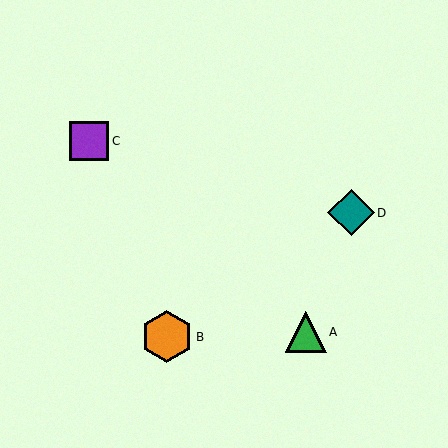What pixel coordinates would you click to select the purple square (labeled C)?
Click at (89, 141) to select the purple square C.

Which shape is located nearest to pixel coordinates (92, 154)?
The purple square (labeled C) at (89, 141) is nearest to that location.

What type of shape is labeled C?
Shape C is a purple square.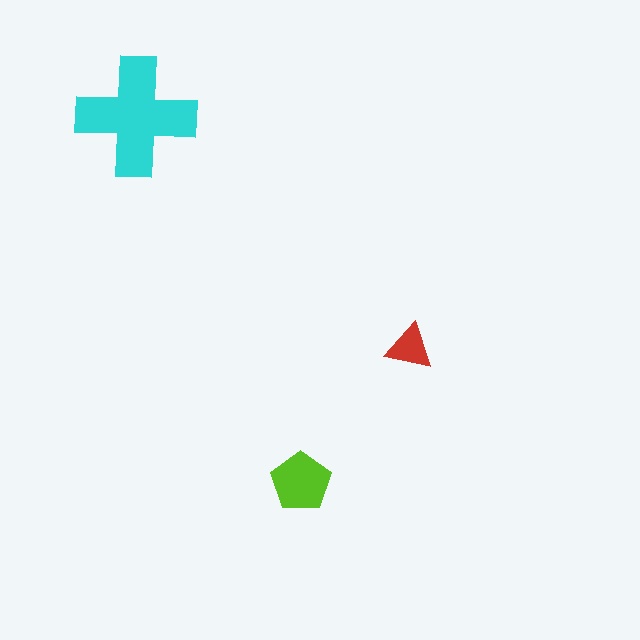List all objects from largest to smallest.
The cyan cross, the lime pentagon, the red triangle.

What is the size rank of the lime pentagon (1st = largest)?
2nd.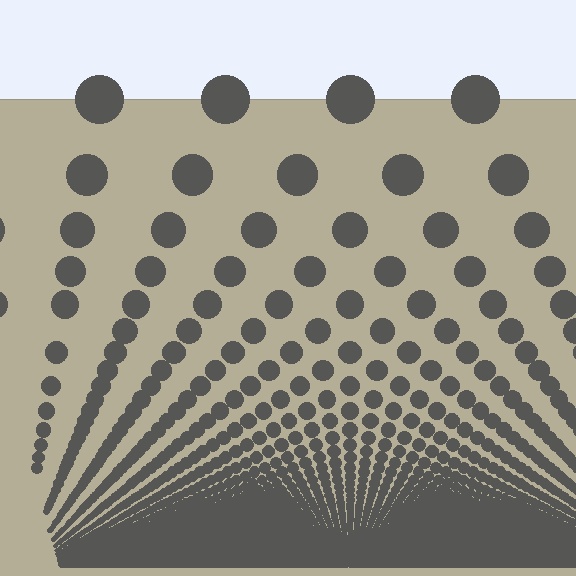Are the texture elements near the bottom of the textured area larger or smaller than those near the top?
Smaller. The gradient is inverted — elements near the bottom are smaller and denser.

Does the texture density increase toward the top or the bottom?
Density increases toward the bottom.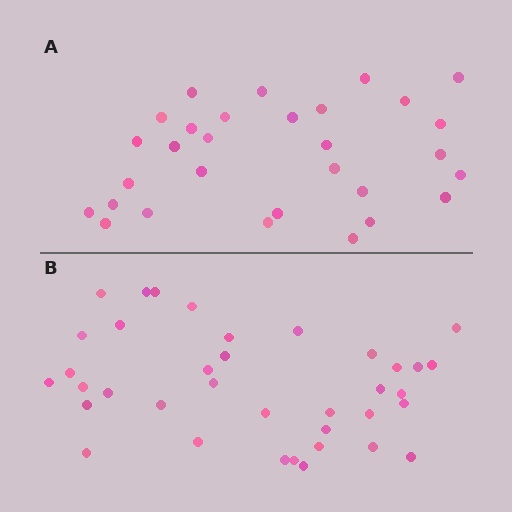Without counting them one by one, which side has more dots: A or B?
Region B (the bottom region) has more dots.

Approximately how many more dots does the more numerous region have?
Region B has roughly 8 or so more dots than region A.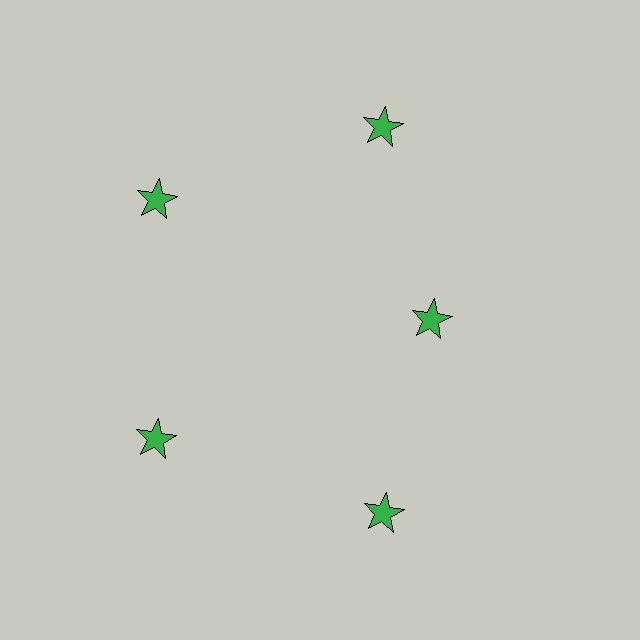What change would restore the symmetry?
The symmetry would be restored by moving it outward, back onto the ring so that all 5 stars sit at equal angles and equal distance from the center.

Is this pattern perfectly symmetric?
No. The 5 green stars are arranged in a ring, but one element near the 3 o'clock position is pulled inward toward the center, breaking the 5-fold rotational symmetry.